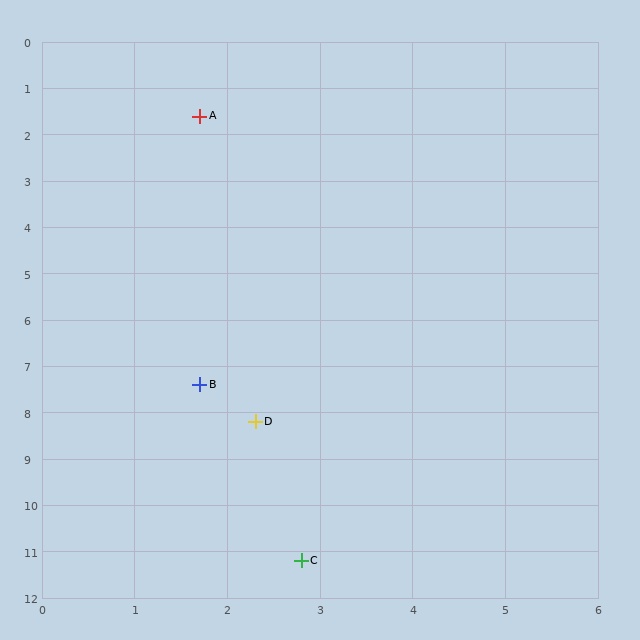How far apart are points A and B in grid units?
Points A and B are about 5.8 grid units apart.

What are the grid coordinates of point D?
Point D is at approximately (2.3, 8.2).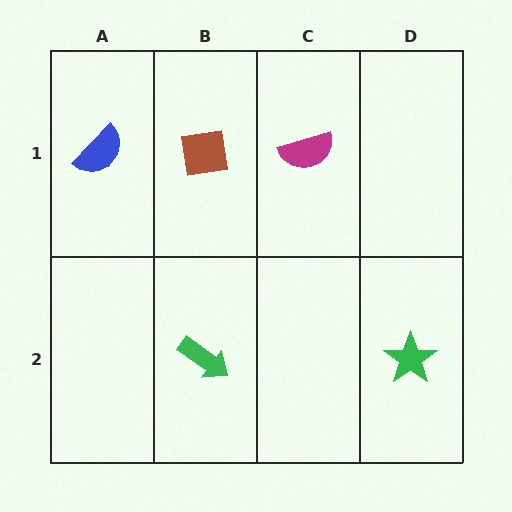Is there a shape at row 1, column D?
No, that cell is empty.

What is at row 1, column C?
A magenta semicircle.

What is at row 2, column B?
A green arrow.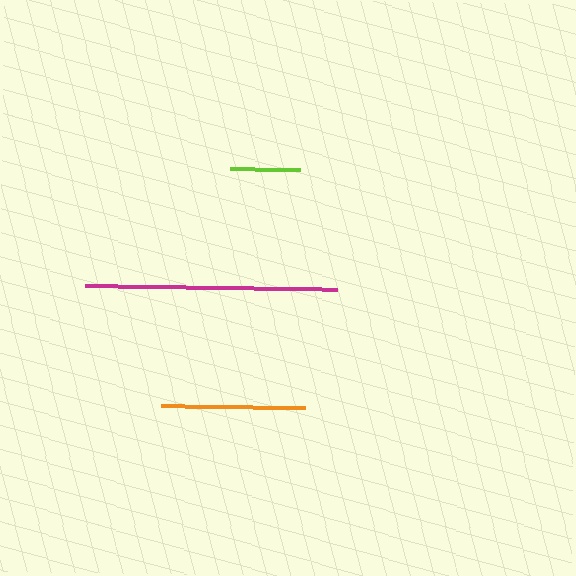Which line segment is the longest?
The magenta line is the longest at approximately 252 pixels.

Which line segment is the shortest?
The lime line is the shortest at approximately 70 pixels.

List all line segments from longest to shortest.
From longest to shortest: magenta, orange, lime.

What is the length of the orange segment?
The orange segment is approximately 144 pixels long.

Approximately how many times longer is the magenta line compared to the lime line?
The magenta line is approximately 3.6 times the length of the lime line.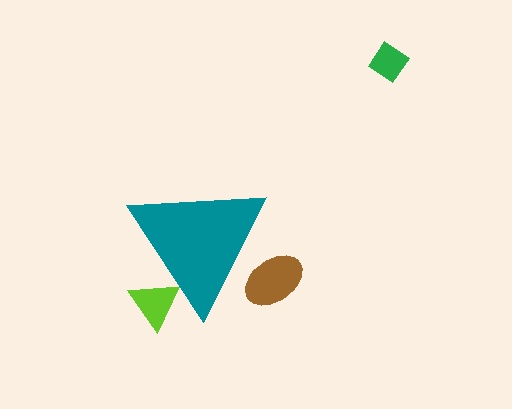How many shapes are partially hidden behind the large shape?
2 shapes are partially hidden.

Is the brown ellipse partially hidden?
Yes, the brown ellipse is partially hidden behind the teal triangle.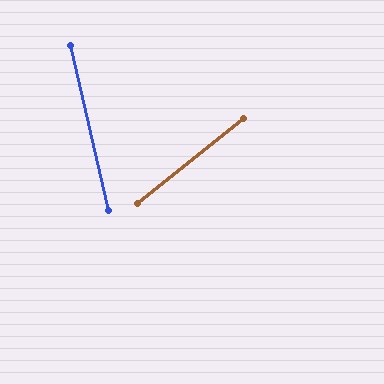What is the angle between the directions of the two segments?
Approximately 64 degrees.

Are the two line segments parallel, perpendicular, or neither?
Neither parallel nor perpendicular — they differ by about 64°.